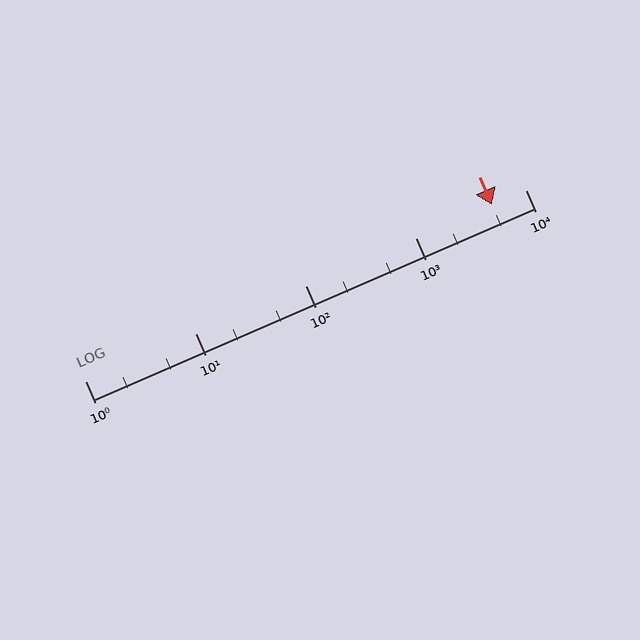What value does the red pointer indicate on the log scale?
The pointer indicates approximately 5000.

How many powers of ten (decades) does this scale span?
The scale spans 4 decades, from 1 to 10000.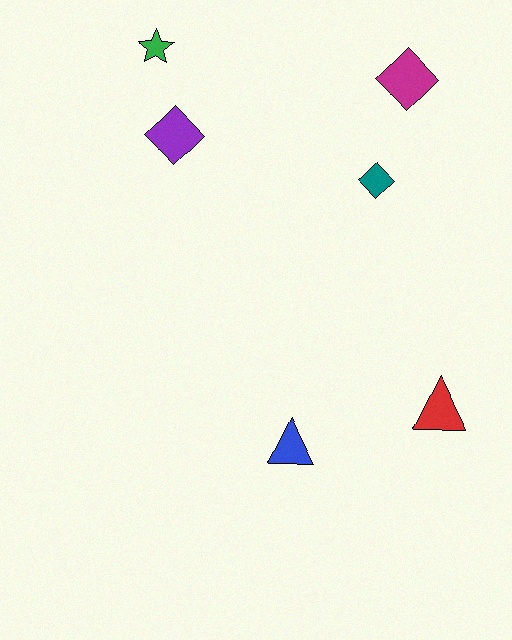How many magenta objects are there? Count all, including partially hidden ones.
There is 1 magenta object.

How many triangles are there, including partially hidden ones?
There are 2 triangles.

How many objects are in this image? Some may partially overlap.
There are 6 objects.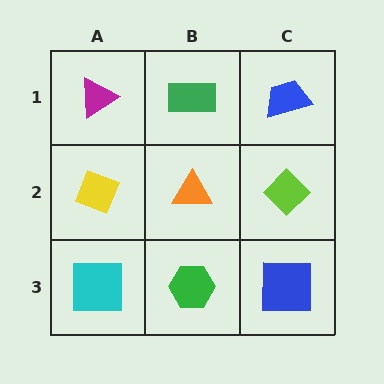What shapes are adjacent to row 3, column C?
A lime diamond (row 2, column C), a green hexagon (row 3, column B).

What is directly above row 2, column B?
A green rectangle.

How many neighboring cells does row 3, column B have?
3.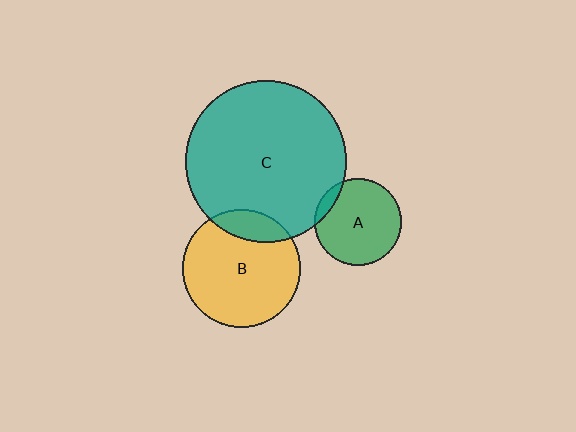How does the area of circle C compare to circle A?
Approximately 3.5 times.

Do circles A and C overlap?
Yes.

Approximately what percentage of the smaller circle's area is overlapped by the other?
Approximately 10%.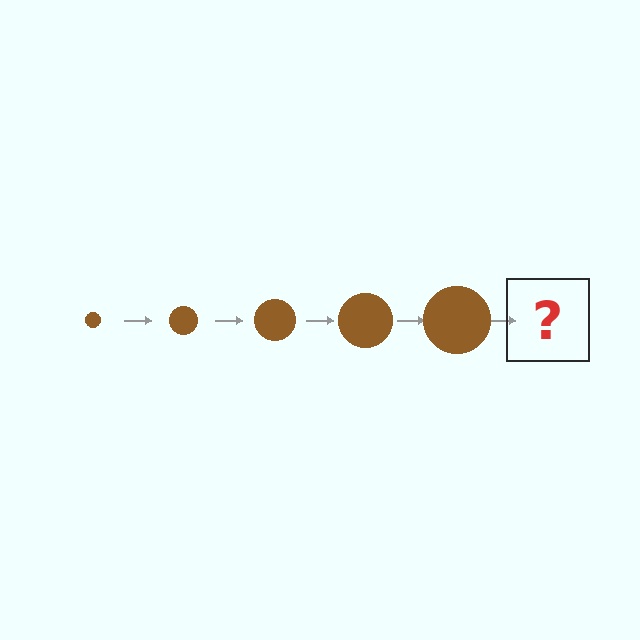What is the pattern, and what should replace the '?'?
The pattern is that the circle gets progressively larger each step. The '?' should be a brown circle, larger than the previous one.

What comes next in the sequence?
The next element should be a brown circle, larger than the previous one.